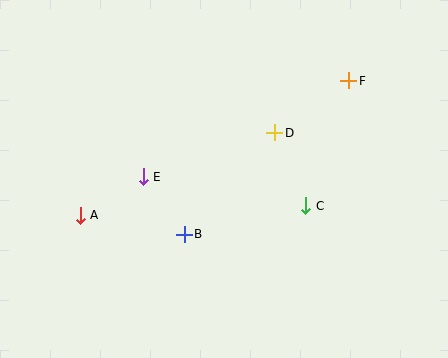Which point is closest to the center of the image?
Point B at (184, 234) is closest to the center.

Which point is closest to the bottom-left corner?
Point A is closest to the bottom-left corner.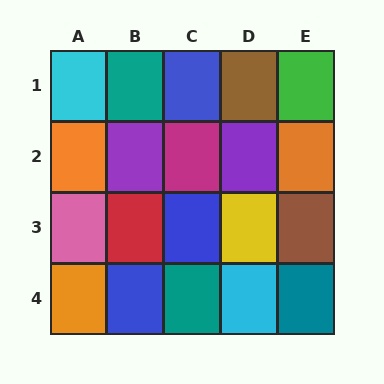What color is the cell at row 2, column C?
Magenta.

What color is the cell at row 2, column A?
Orange.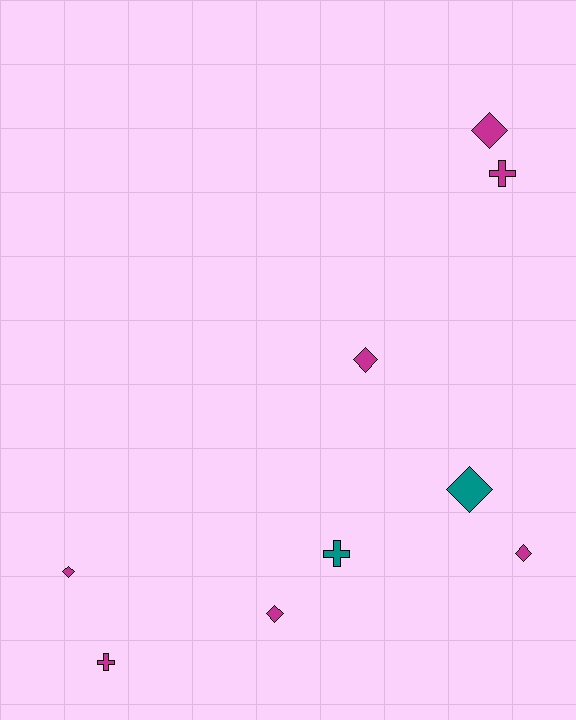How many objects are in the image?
There are 9 objects.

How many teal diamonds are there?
There is 1 teal diamond.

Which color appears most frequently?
Magenta, with 7 objects.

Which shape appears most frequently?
Diamond, with 6 objects.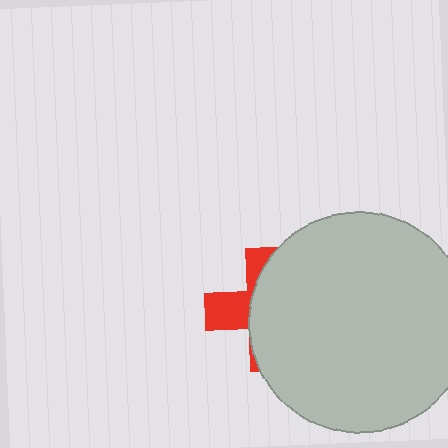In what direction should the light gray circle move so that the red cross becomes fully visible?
The light gray circle should move right. That is the shortest direction to clear the overlap and leave the red cross fully visible.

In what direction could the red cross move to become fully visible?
The red cross could move left. That would shift it out from behind the light gray circle entirely.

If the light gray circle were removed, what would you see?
You would see the complete red cross.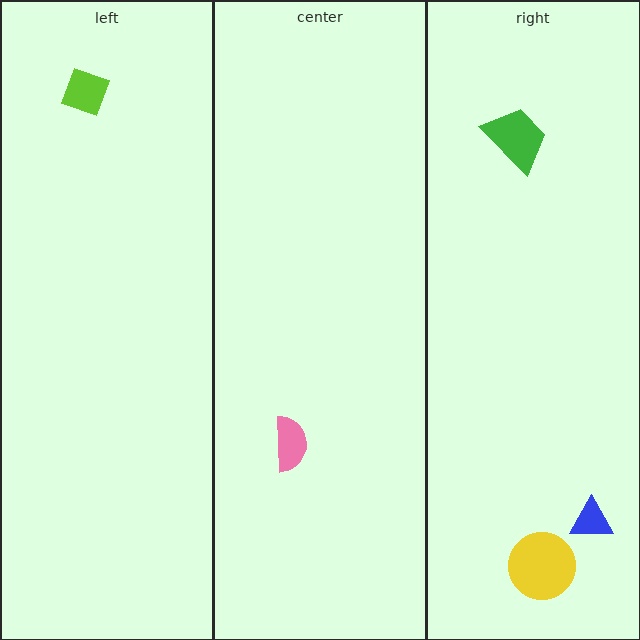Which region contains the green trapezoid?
The right region.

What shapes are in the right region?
The yellow circle, the blue triangle, the green trapezoid.